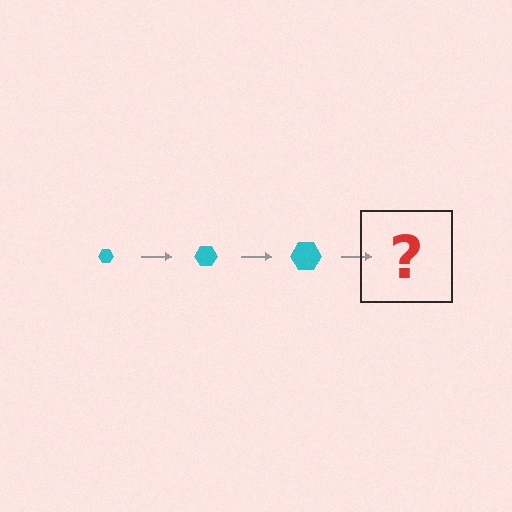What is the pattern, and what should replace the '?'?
The pattern is that the hexagon gets progressively larger each step. The '?' should be a cyan hexagon, larger than the previous one.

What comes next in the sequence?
The next element should be a cyan hexagon, larger than the previous one.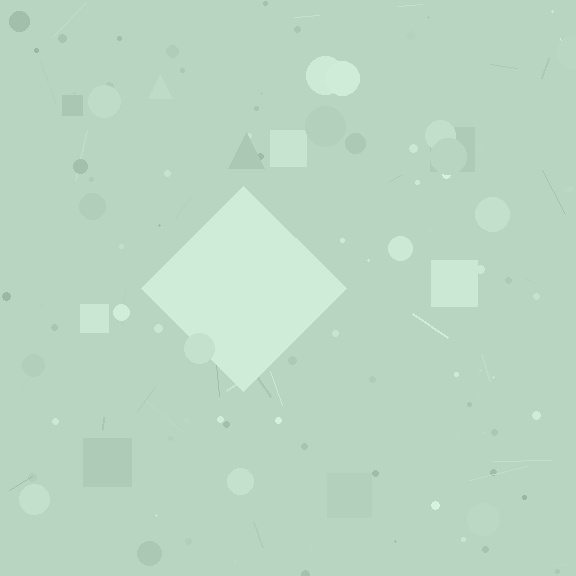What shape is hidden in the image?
A diamond is hidden in the image.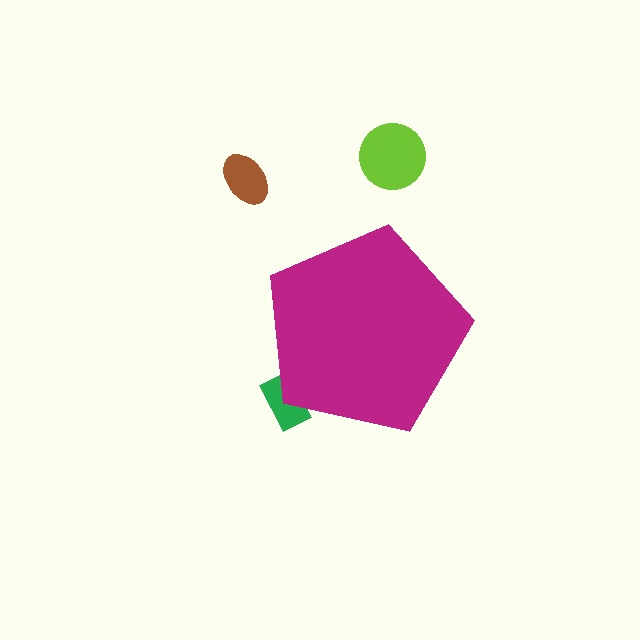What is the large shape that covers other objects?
A magenta pentagon.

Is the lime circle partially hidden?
No, the lime circle is fully visible.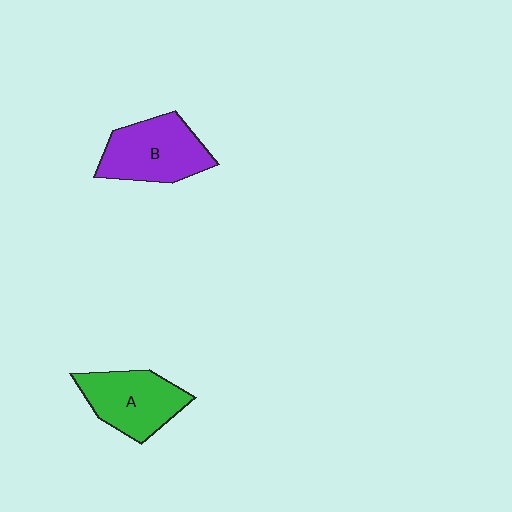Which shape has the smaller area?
Shape A (green).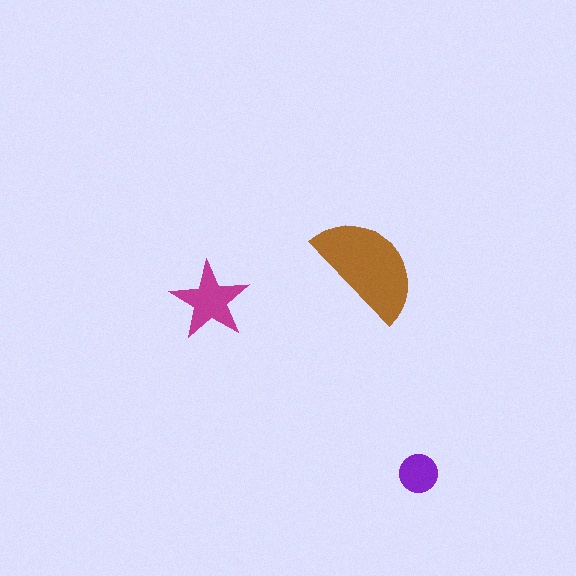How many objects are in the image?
There are 3 objects in the image.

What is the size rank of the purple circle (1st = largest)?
3rd.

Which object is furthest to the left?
The magenta star is leftmost.